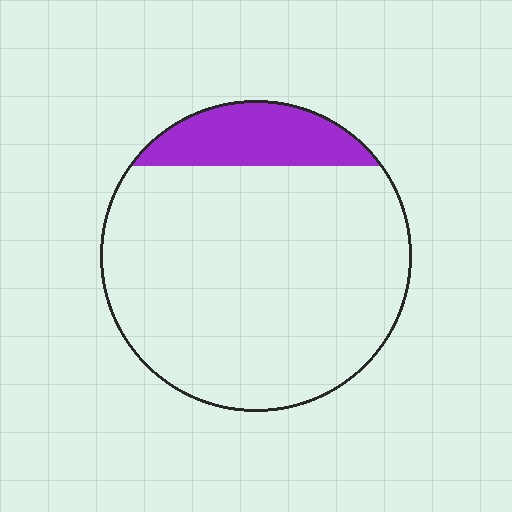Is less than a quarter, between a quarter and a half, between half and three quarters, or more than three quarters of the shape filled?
Less than a quarter.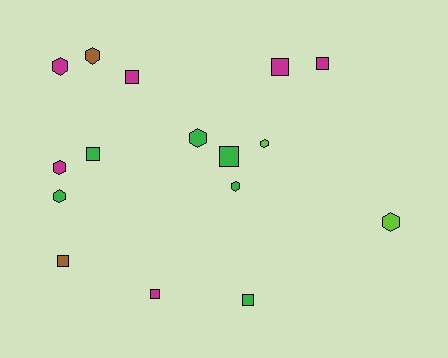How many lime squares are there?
There are no lime squares.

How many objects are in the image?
There are 16 objects.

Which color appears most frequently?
Magenta, with 6 objects.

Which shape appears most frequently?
Hexagon, with 8 objects.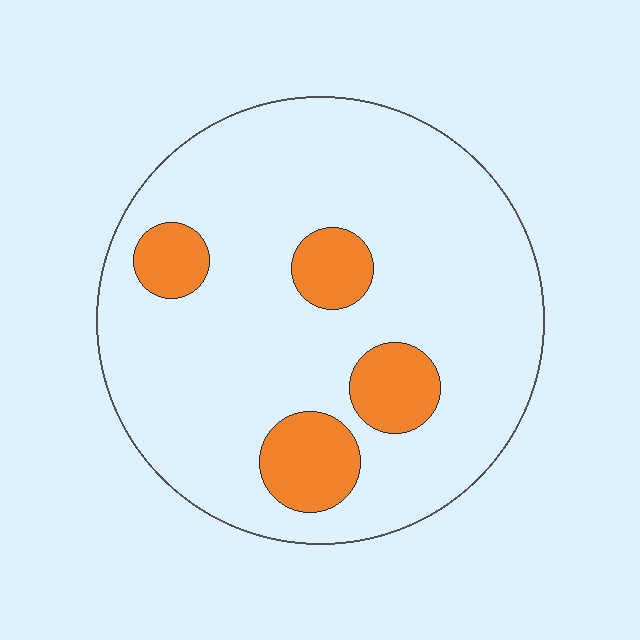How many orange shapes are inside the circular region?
4.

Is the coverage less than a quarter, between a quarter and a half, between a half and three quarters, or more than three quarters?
Less than a quarter.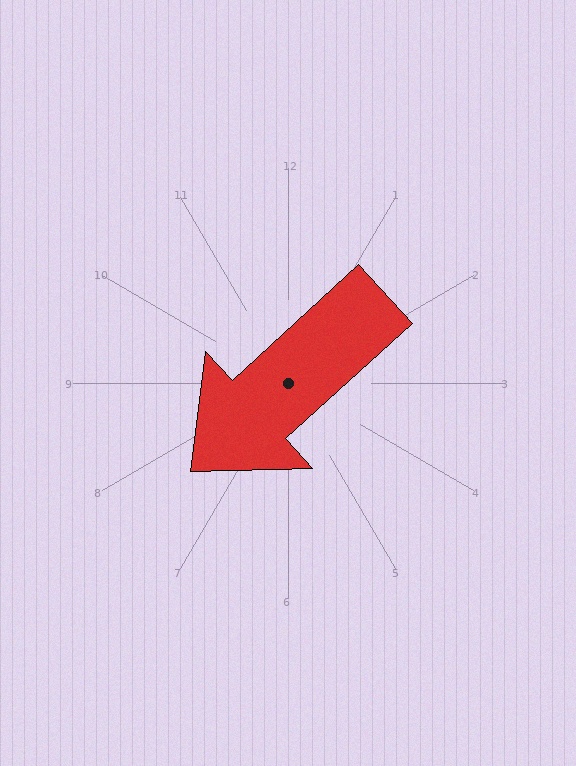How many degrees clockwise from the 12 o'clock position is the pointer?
Approximately 228 degrees.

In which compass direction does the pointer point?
Southwest.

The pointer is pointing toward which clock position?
Roughly 8 o'clock.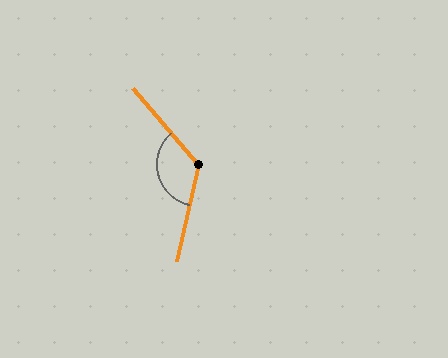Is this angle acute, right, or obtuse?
It is obtuse.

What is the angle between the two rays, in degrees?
Approximately 127 degrees.